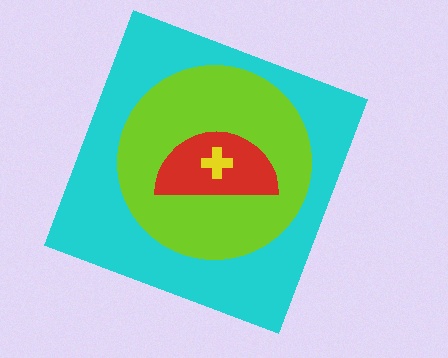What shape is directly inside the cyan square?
The lime circle.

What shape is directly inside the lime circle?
The red semicircle.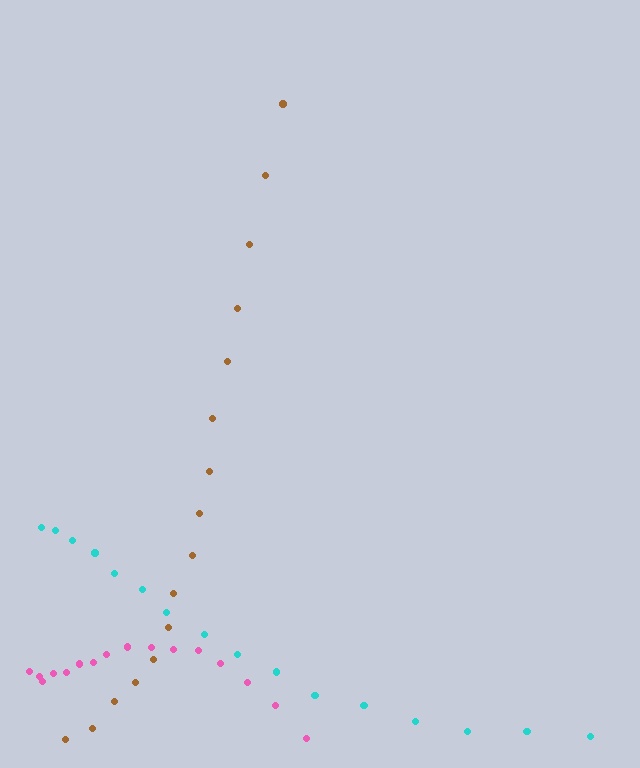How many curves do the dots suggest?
There are 3 distinct paths.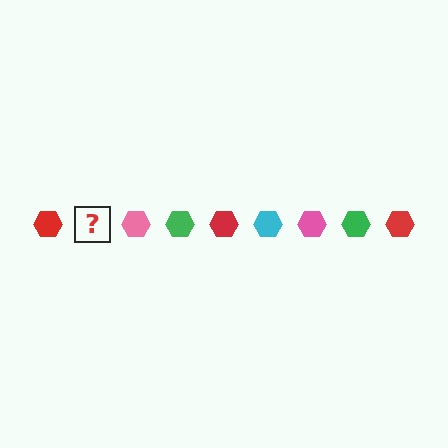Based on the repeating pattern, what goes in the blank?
The blank should be a cyan hexagon.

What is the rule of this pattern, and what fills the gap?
The rule is that the pattern cycles through red, cyan, pink, green hexagons. The gap should be filled with a cyan hexagon.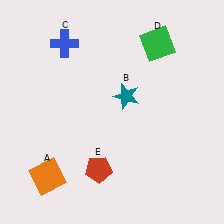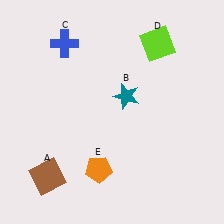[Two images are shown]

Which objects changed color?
A changed from orange to brown. D changed from green to lime. E changed from red to orange.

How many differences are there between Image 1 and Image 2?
There are 3 differences between the two images.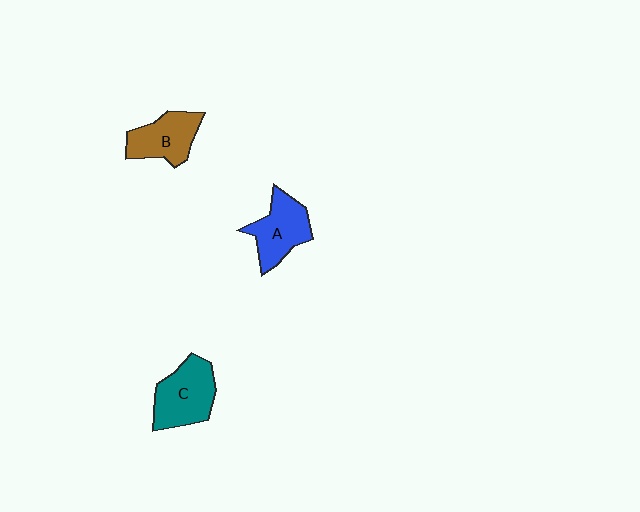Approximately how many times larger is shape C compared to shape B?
Approximately 1.2 times.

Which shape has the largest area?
Shape C (teal).